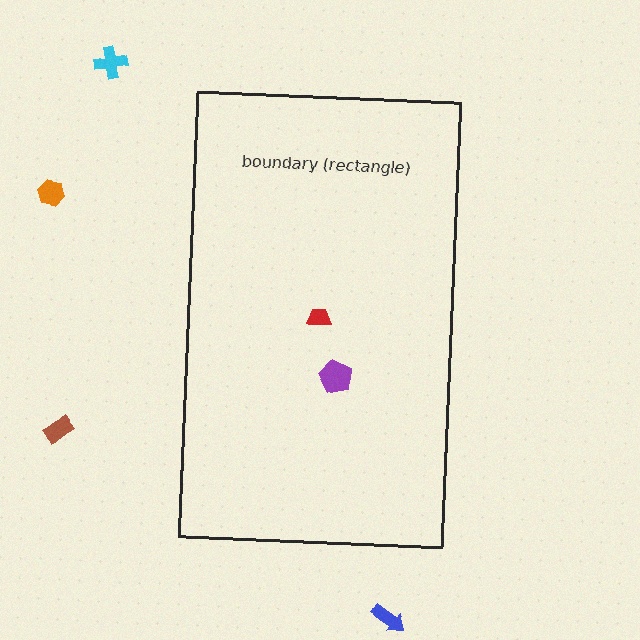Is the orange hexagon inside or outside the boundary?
Outside.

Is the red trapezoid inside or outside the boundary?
Inside.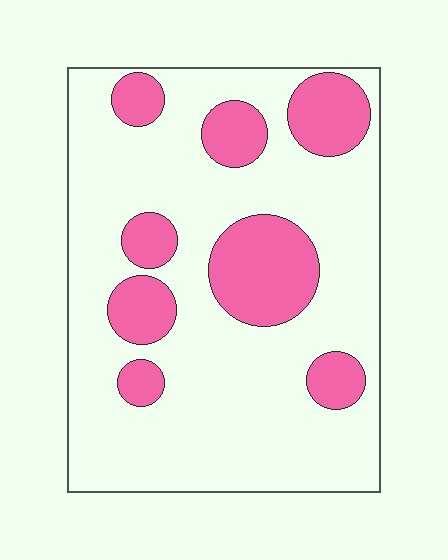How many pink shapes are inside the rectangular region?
8.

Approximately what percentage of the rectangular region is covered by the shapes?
Approximately 25%.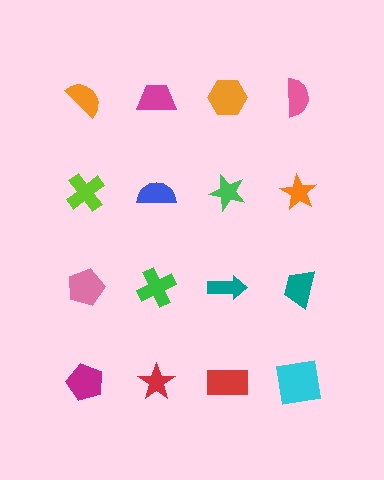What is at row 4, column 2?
A red star.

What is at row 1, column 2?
A magenta trapezoid.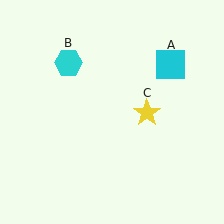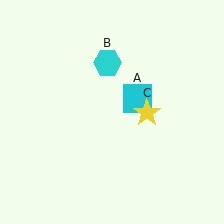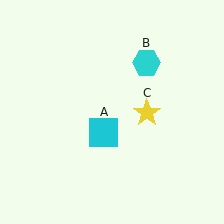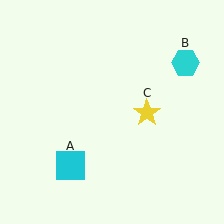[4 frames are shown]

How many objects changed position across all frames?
2 objects changed position: cyan square (object A), cyan hexagon (object B).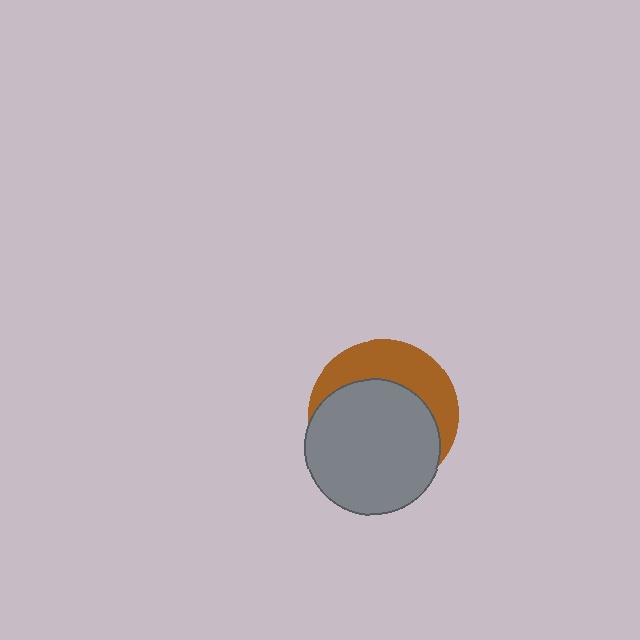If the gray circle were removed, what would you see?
You would see the complete brown circle.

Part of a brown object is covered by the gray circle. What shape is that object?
It is a circle.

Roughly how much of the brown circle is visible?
A small part of it is visible (roughly 36%).